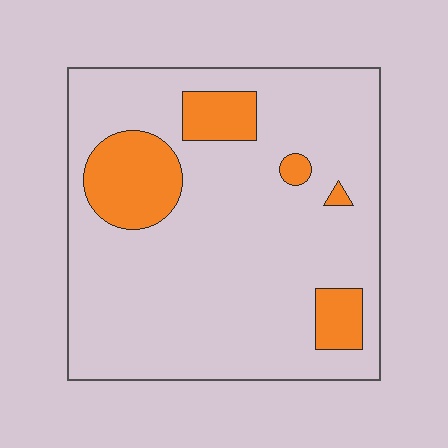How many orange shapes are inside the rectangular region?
5.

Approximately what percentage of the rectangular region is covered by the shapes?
Approximately 15%.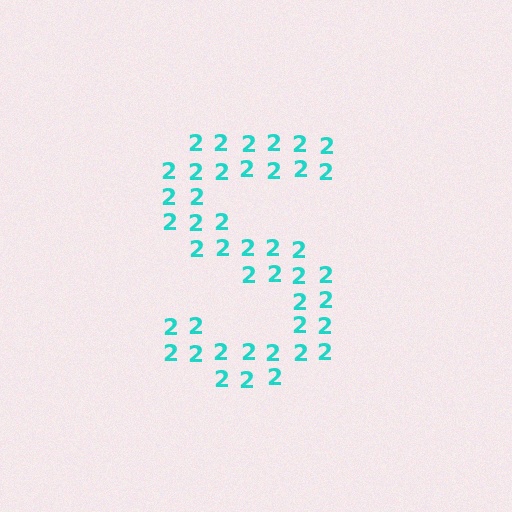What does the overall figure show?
The overall figure shows the letter S.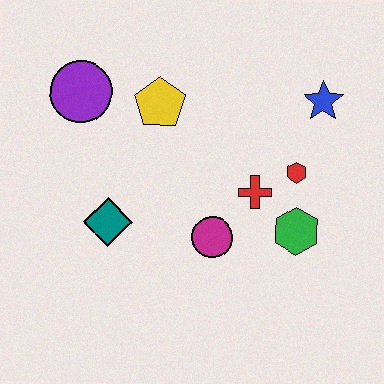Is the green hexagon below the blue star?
Yes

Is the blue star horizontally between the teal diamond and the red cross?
No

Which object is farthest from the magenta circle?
The purple circle is farthest from the magenta circle.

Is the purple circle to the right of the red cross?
No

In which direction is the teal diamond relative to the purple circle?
The teal diamond is below the purple circle.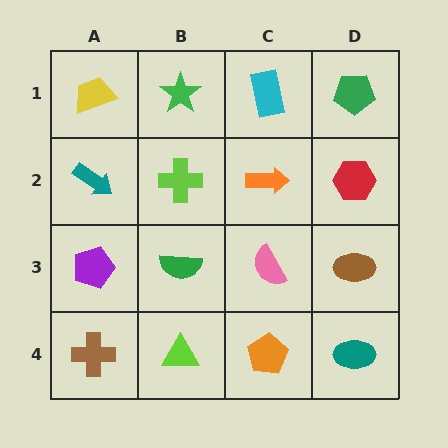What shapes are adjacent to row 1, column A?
A teal arrow (row 2, column A), a green star (row 1, column B).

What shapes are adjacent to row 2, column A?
A yellow trapezoid (row 1, column A), a purple pentagon (row 3, column A), a lime cross (row 2, column B).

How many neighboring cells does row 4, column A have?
2.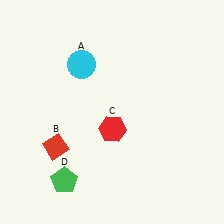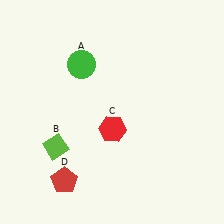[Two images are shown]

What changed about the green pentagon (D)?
In Image 1, D is green. In Image 2, it changed to red.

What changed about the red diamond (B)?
In Image 1, B is red. In Image 2, it changed to lime.